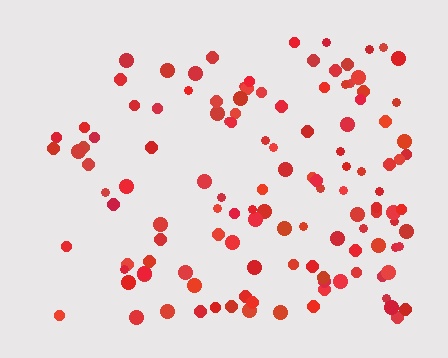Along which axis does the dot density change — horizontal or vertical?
Horizontal.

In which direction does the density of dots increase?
From left to right, with the right side densest.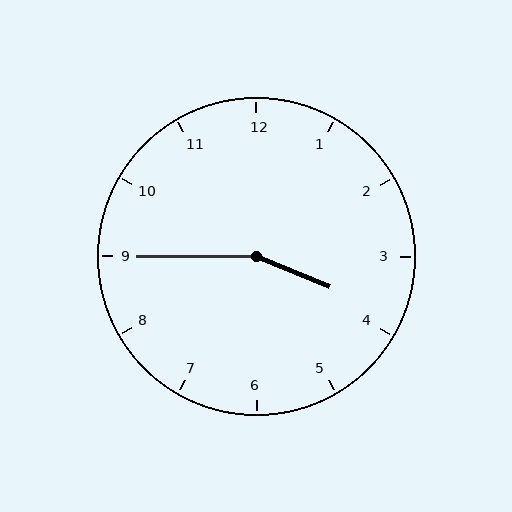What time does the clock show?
3:45.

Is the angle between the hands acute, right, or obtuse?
It is obtuse.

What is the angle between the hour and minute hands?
Approximately 158 degrees.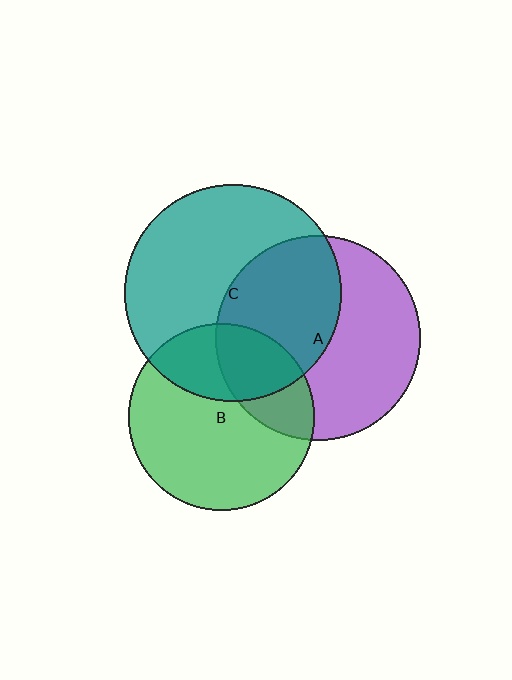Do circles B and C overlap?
Yes.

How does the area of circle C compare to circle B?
Approximately 1.4 times.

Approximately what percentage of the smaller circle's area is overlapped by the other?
Approximately 30%.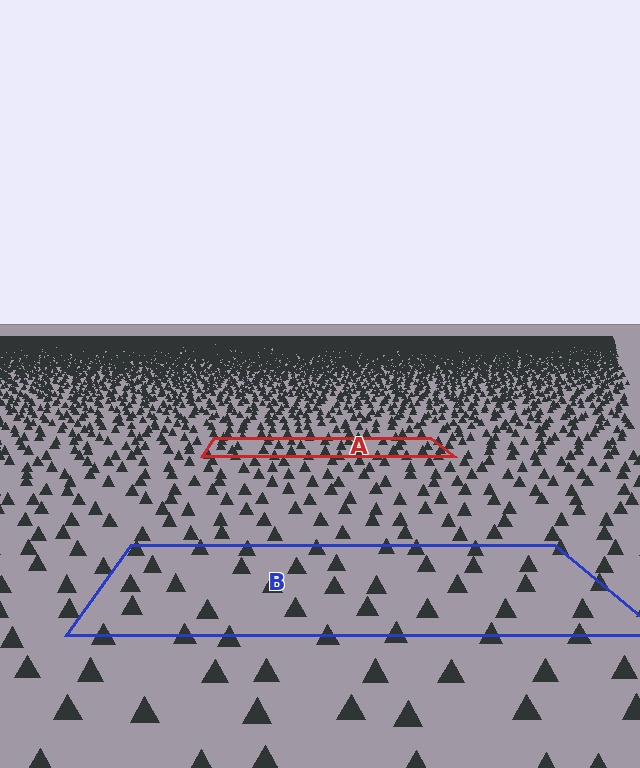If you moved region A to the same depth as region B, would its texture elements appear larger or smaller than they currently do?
They would appear larger. At a closer depth, the same texture elements are projected at a bigger on-screen size.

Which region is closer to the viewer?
Region B is closer. The texture elements there are larger and more spread out.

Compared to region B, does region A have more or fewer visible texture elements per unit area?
Region A has more texture elements per unit area — they are packed more densely because it is farther away.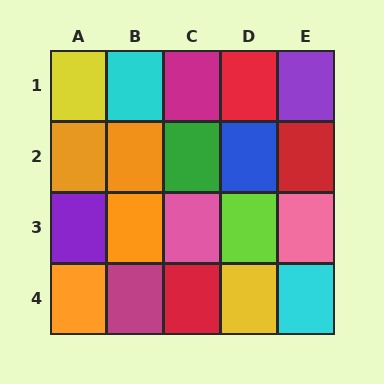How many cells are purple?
2 cells are purple.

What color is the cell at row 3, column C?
Pink.